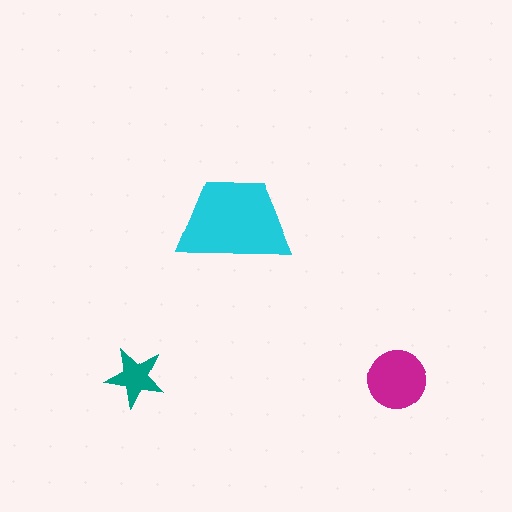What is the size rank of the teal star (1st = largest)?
3rd.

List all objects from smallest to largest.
The teal star, the magenta circle, the cyan trapezoid.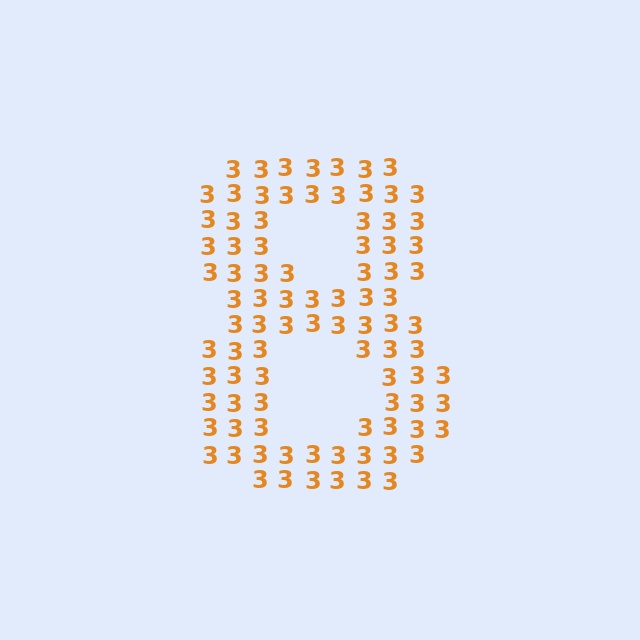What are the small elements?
The small elements are digit 3's.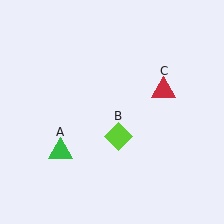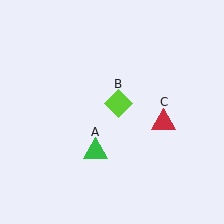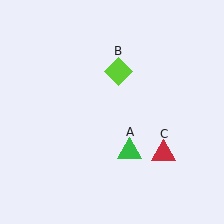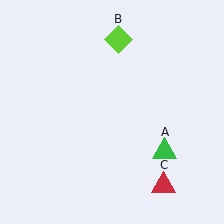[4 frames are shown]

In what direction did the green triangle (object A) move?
The green triangle (object A) moved right.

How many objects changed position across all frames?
3 objects changed position: green triangle (object A), lime diamond (object B), red triangle (object C).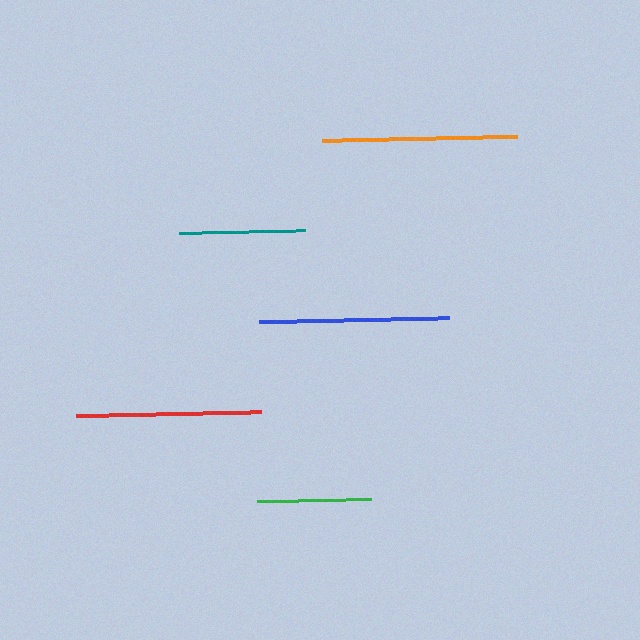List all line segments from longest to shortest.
From longest to shortest: orange, blue, red, teal, green.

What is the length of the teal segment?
The teal segment is approximately 125 pixels long.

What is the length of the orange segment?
The orange segment is approximately 195 pixels long.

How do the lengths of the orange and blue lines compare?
The orange and blue lines are approximately the same length.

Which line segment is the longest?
The orange line is the longest at approximately 195 pixels.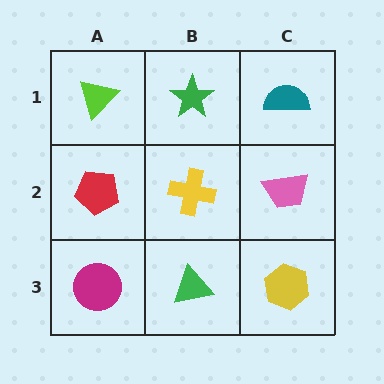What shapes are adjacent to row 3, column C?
A pink trapezoid (row 2, column C), a green triangle (row 3, column B).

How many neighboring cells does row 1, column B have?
3.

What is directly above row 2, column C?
A teal semicircle.